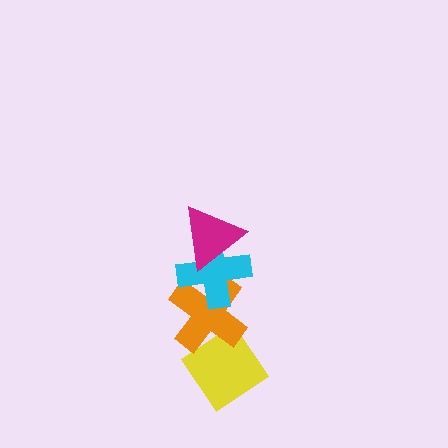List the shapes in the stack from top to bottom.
From top to bottom: the magenta triangle, the cyan cross, the orange cross, the yellow diamond.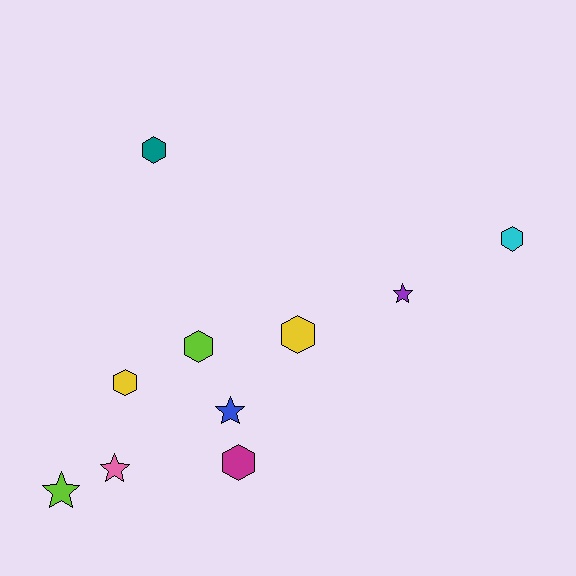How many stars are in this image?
There are 4 stars.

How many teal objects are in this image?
There is 1 teal object.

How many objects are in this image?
There are 10 objects.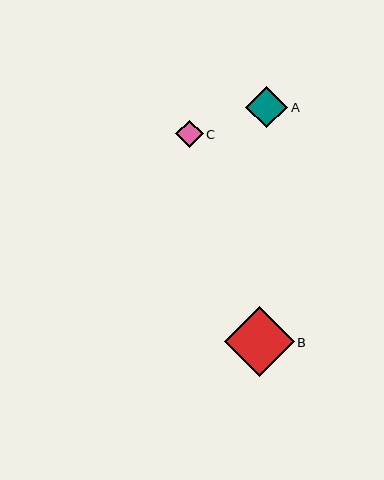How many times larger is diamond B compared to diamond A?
Diamond B is approximately 1.7 times the size of diamond A.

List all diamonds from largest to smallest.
From largest to smallest: B, A, C.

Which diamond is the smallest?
Diamond C is the smallest with a size of approximately 27 pixels.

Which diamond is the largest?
Diamond B is the largest with a size of approximately 70 pixels.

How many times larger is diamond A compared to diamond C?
Diamond A is approximately 1.5 times the size of diamond C.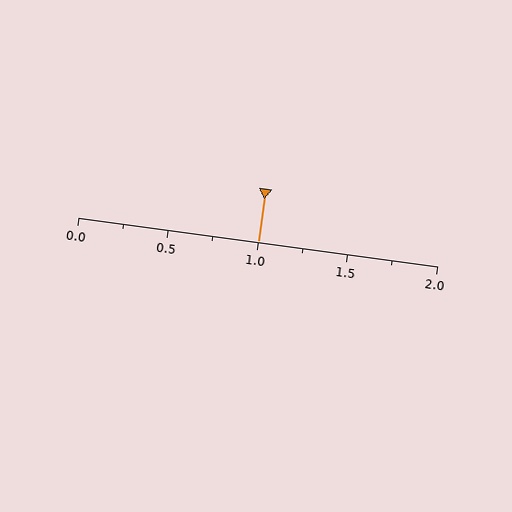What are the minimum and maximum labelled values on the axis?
The axis runs from 0.0 to 2.0.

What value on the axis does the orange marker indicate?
The marker indicates approximately 1.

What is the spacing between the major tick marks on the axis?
The major ticks are spaced 0.5 apart.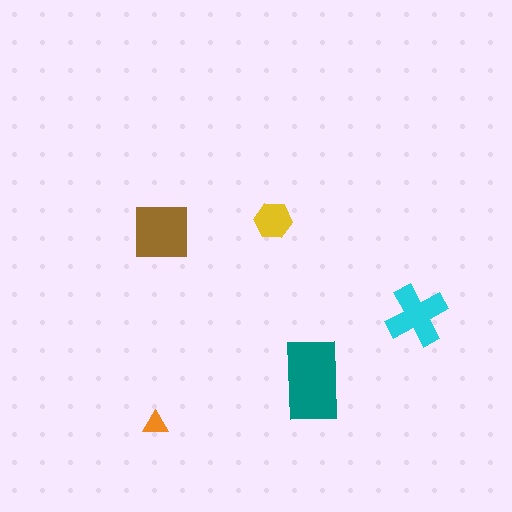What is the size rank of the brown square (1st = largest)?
2nd.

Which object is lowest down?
The orange triangle is bottommost.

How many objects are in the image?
There are 5 objects in the image.